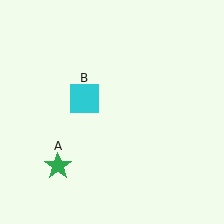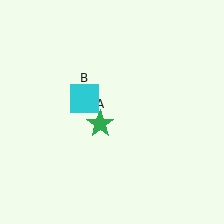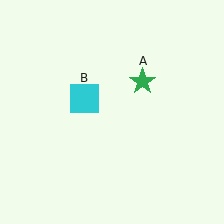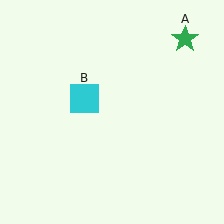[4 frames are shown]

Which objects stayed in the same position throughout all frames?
Cyan square (object B) remained stationary.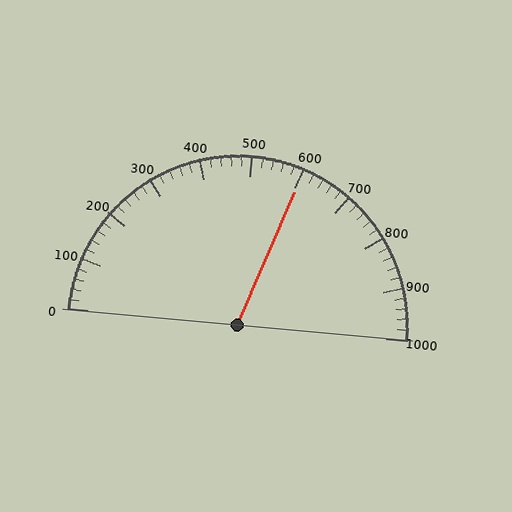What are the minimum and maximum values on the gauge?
The gauge ranges from 0 to 1000.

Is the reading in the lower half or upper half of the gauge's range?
The reading is in the upper half of the range (0 to 1000).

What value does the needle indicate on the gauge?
The needle indicates approximately 600.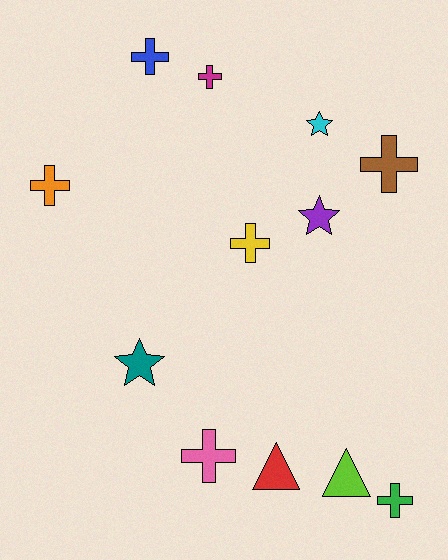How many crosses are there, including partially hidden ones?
There are 7 crosses.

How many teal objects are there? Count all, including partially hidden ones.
There is 1 teal object.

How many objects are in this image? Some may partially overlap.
There are 12 objects.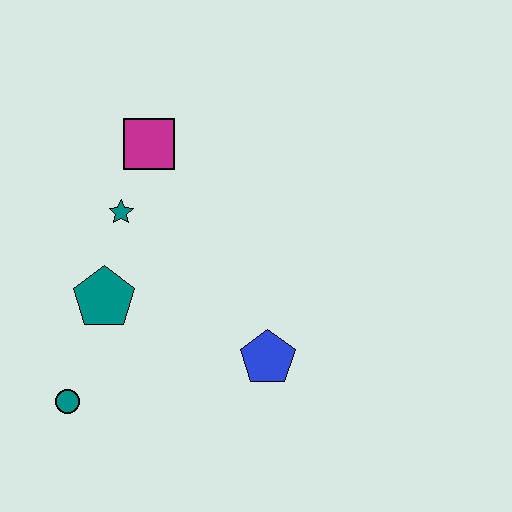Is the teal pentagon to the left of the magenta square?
Yes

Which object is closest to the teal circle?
The teal pentagon is closest to the teal circle.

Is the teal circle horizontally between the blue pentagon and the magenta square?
No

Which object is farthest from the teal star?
The blue pentagon is farthest from the teal star.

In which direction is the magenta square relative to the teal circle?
The magenta square is above the teal circle.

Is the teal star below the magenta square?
Yes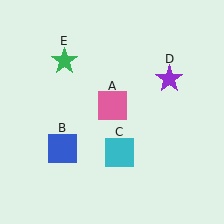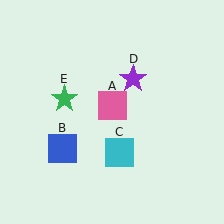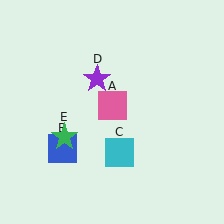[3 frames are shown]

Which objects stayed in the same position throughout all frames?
Pink square (object A) and blue square (object B) and cyan square (object C) remained stationary.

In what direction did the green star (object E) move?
The green star (object E) moved down.